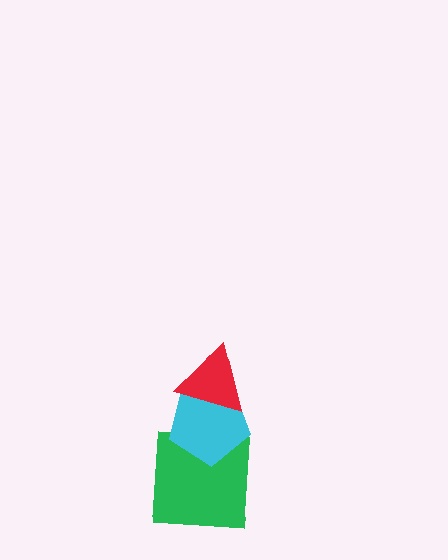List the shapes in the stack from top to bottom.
From top to bottom: the red triangle, the cyan pentagon, the green square.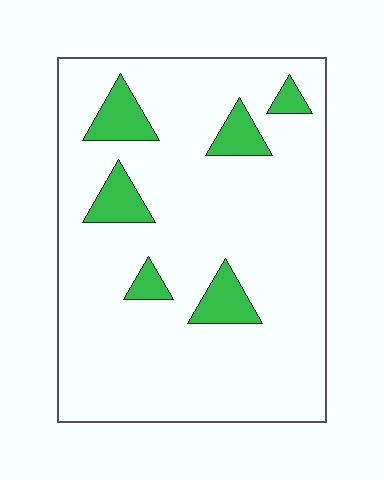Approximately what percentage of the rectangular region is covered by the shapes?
Approximately 10%.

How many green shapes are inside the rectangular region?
6.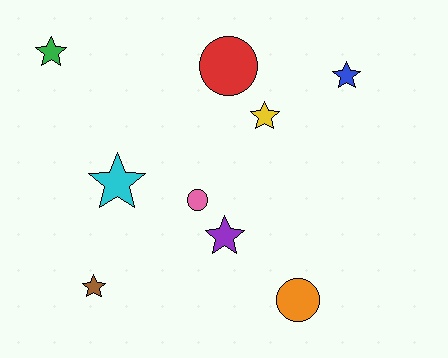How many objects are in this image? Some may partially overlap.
There are 9 objects.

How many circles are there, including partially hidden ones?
There are 3 circles.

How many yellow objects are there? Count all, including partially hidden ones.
There is 1 yellow object.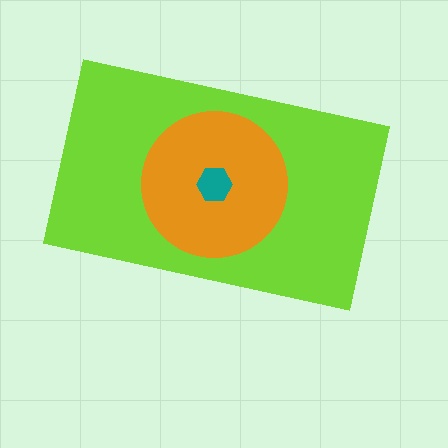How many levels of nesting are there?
3.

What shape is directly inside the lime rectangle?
The orange circle.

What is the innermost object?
The teal hexagon.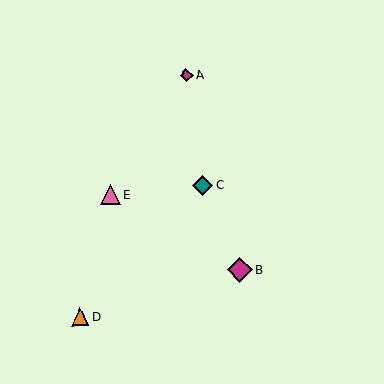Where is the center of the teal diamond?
The center of the teal diamond is at (203, 185).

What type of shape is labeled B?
Shape B is a magenta diamond.